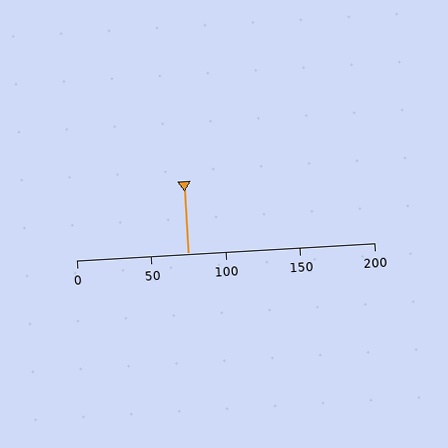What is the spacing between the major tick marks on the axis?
The major ticks are spaced 50 apart.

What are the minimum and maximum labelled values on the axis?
The axis runs from 0 to 200.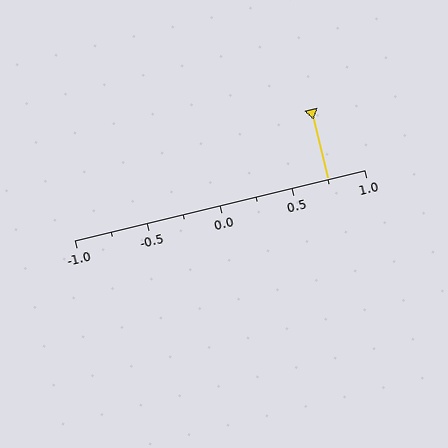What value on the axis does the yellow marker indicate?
The marker indicates approximately 0.75.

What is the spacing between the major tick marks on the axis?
The major ticks are spaced 0.5 apart.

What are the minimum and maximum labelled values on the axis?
The axis runs from -1.0 to 1.0.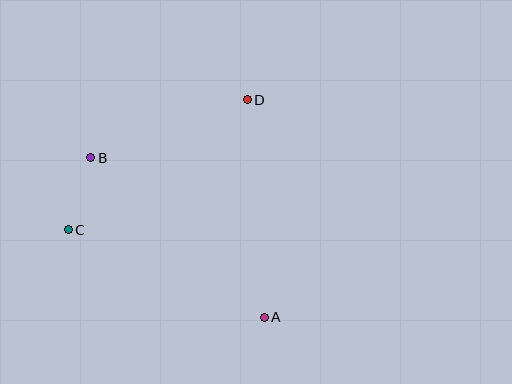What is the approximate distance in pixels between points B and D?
The distance between B and D is approximately 167 pixels.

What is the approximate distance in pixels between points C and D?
The distance between C and D is approximately 221 pixels.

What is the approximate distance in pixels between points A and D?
The distance between A and D is approximately 218 pixels.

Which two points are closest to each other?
Points B and C are closest to each other.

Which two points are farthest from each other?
Points A and B are farthest from each other.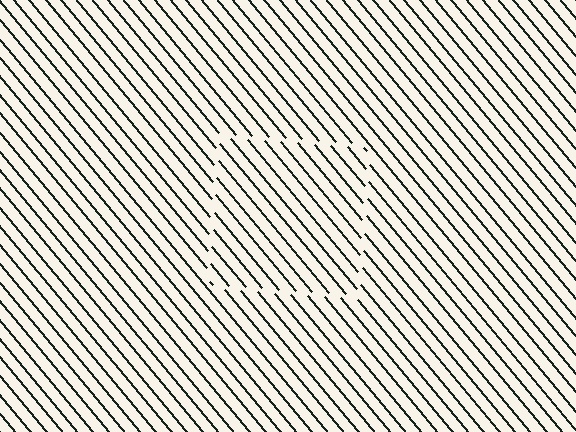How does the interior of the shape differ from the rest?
The interior of the shape contains the same grating, shifted by half a period — the contour is defined by the phase discontinuity where line-ends from the inner and outer gratings abut.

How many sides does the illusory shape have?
4 sides — the line-ends trace a square.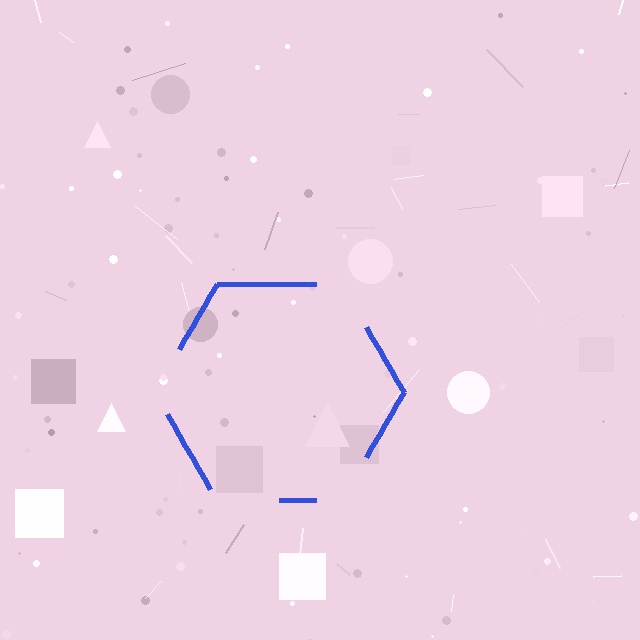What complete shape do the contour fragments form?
The contour fragments form a hexagon.